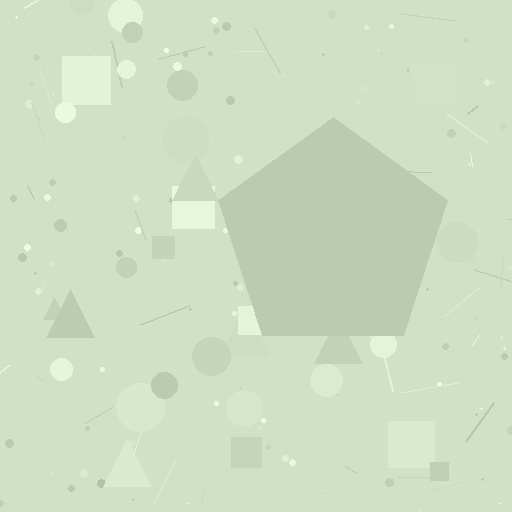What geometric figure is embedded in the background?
A pentagon is embedded in the background.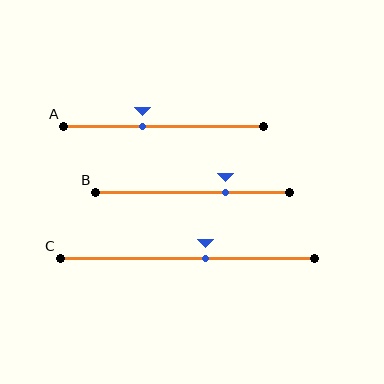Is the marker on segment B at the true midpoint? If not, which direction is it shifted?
No, the marker on segment B is shifted to the right by about 17% of the segment length.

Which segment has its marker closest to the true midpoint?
Segment C has its marker closest to the true midpoint.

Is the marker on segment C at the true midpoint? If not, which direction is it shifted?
No, the marker on segment C is shifted to the right by about 7% of the segment length.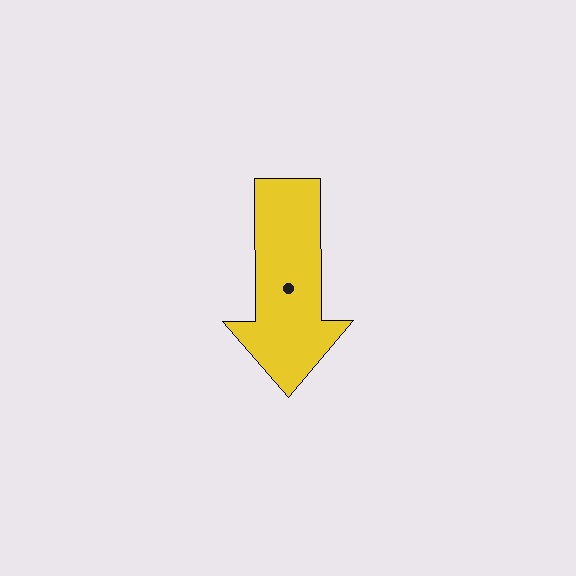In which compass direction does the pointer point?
South.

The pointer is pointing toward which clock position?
Roughly 6 o'clock.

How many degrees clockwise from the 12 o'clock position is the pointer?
Approximately 180 degrees.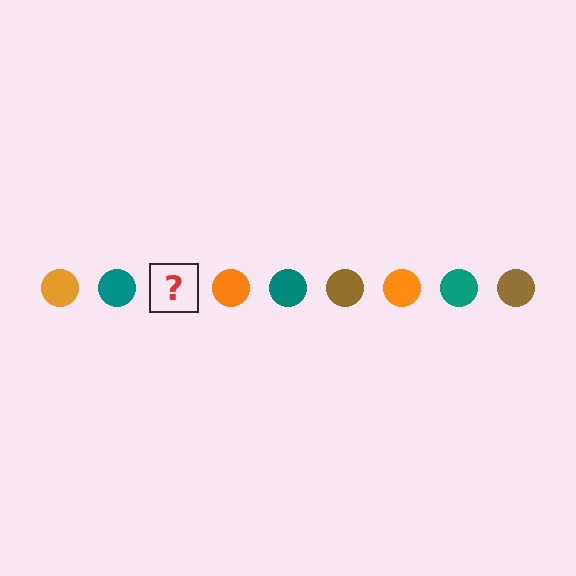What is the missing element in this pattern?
The missing element is a brown circle.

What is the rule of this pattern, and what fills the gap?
The rule is that the pattern cycles through orange, teal, brown circles. The gap should be filled with a brown circle.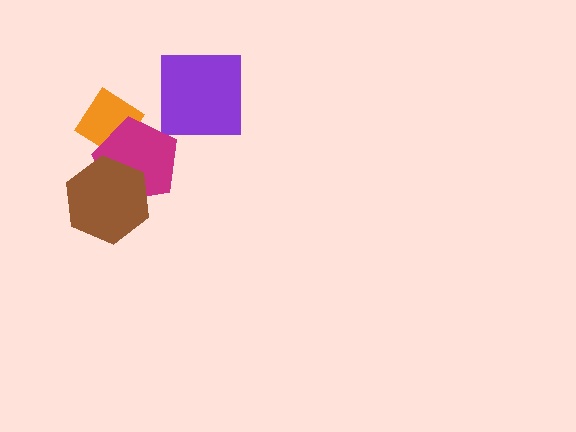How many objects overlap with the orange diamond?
1 object overlaps with the orange diamond.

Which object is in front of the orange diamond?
The magenta pentagon is in front of the orange diamond.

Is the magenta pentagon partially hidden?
Yes, it is partially covered by another shape.